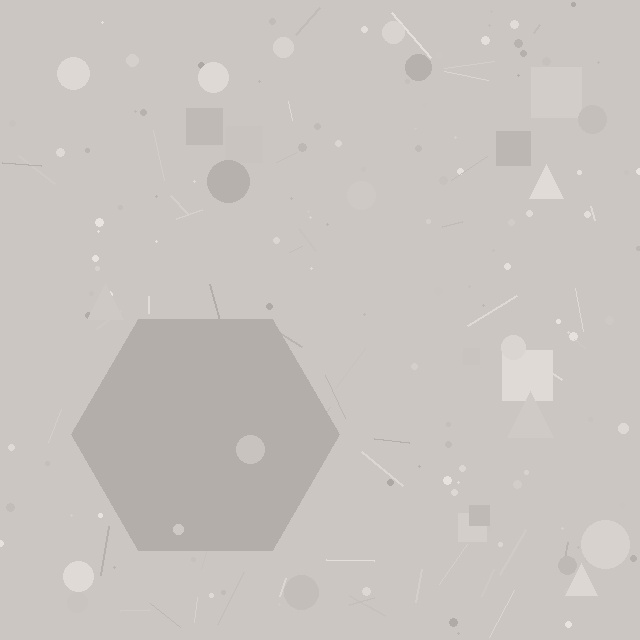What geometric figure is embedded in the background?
A hexagon is embedded in the background.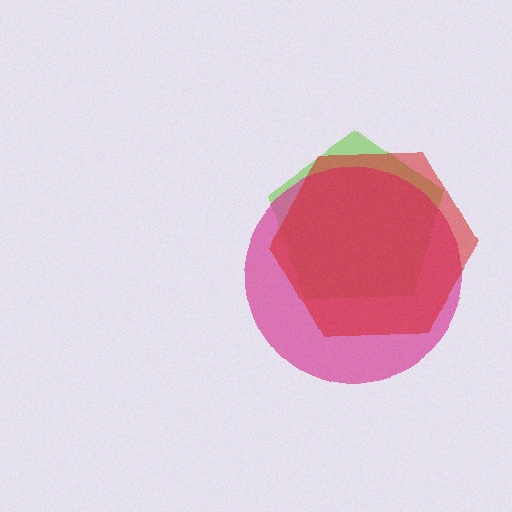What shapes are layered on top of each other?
The layered shapes are: a lime pentagon, a magenta circle, a red hexagon.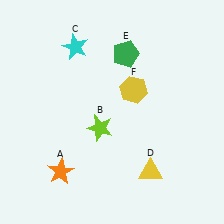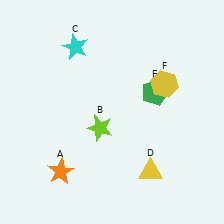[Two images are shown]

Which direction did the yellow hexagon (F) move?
The yellow hexagon (F) moved right.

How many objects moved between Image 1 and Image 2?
2 objects moved between the two images.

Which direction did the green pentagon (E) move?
The green pentagon (E) moved down.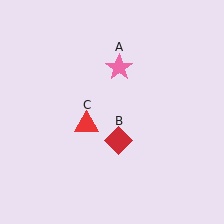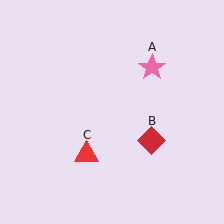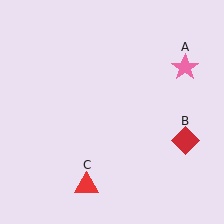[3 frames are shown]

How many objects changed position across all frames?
3 objects changed position: pink star (object A), red diamond (object B), red triangle (object C).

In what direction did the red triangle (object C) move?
The red triangle (object C) moved down.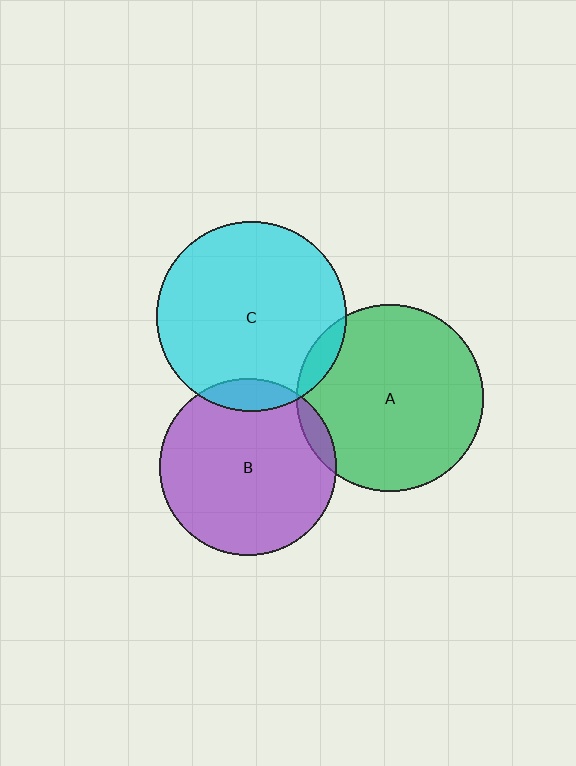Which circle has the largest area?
Circle C (cyan).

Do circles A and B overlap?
Yes.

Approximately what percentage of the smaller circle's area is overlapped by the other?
Approximately 5%.